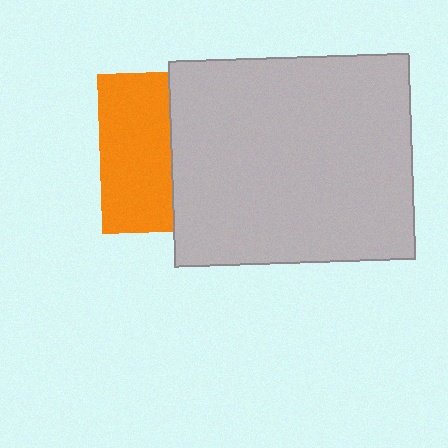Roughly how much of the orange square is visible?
About half of it is visible (roughly 45%).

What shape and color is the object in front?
The object in front is a light gray rectangle.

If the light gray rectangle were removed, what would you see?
You would see the complete orange square.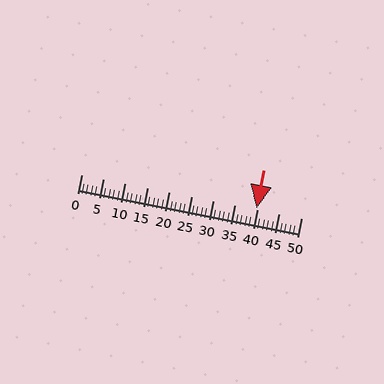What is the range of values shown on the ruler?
The ruler shows values from 0 to 50.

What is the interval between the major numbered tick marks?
The major tick marks are spaced 5 units apart.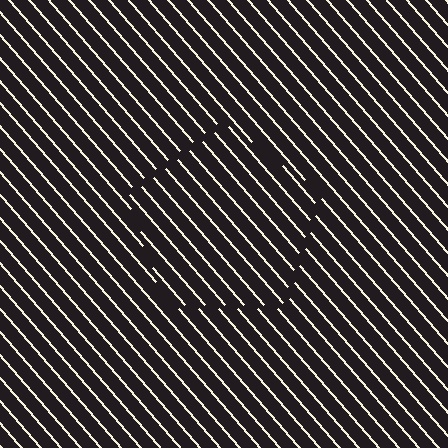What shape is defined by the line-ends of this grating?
An illusory pentagon. The interior of the shape contains the same grating, shifted by half a period — the contour is defined by the phase discontinuity where line-ends from the inner and outer gratings abut.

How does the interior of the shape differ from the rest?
The interior of the shape contains the same grating, shifted by half a period — the contour is defined by the phase discontinuity where line-ends from the inner and outer gratings abut.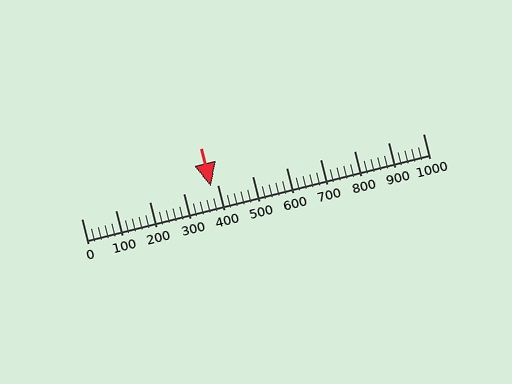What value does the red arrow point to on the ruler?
The red arrow points to approximately 380.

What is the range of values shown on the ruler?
The ruler shows values from 0 to 1000.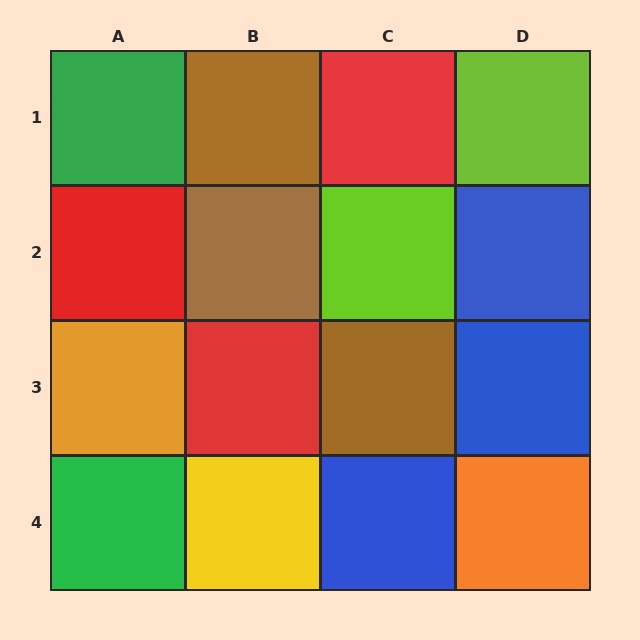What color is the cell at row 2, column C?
Lime.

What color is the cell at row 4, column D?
Orange.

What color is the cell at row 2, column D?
Blue.